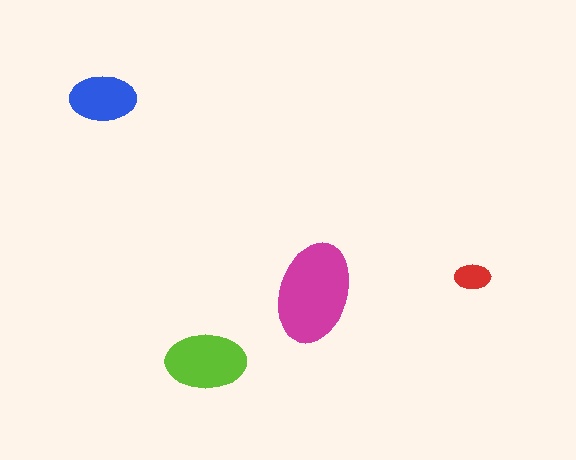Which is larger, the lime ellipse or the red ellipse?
The lime one.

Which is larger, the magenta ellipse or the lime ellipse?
The magenta one.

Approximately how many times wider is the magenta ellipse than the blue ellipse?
About 1.5 times wider.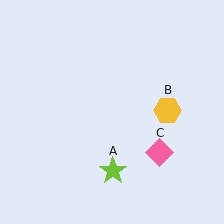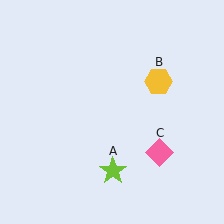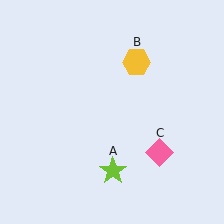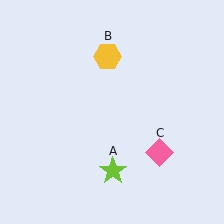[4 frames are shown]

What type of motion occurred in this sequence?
The yellow hexagon (object B) rotated counterclockwise around the center of the scene.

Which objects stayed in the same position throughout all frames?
Lime star (object A) and pink diamond (object C) remained stationary.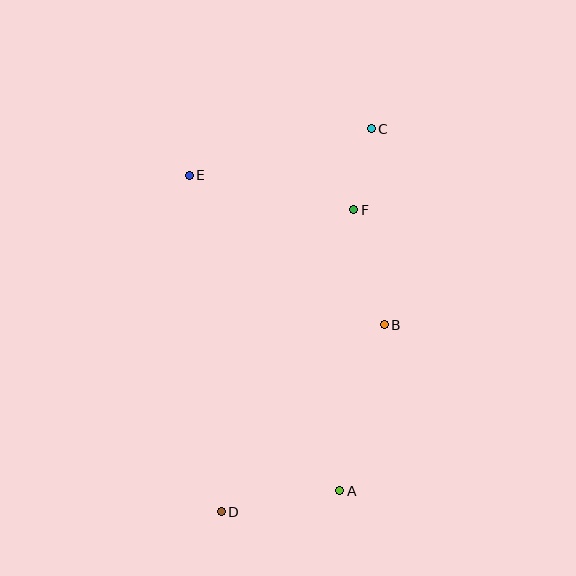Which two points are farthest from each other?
Points C and D are farthest from each other.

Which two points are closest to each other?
Points C and F are closest to each other.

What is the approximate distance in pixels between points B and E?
The distance between B and E is approximately 246 pixels.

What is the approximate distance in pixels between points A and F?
The distance between A and F is approximately 281 pixels.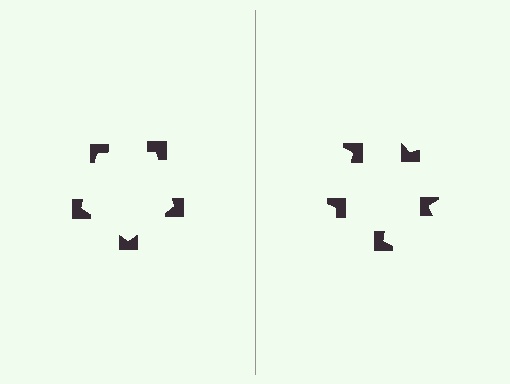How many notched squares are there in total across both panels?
10 — 5 on each side.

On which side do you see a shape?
An illusory pentagon appears on the left side. On the right side the wedge cuts are rotated, so no coherent shape forms.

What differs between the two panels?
The notched squares are positioned identically on both sides; only the wedge orientations differ. On the left they align to a pentagon; on the right they are misaligned.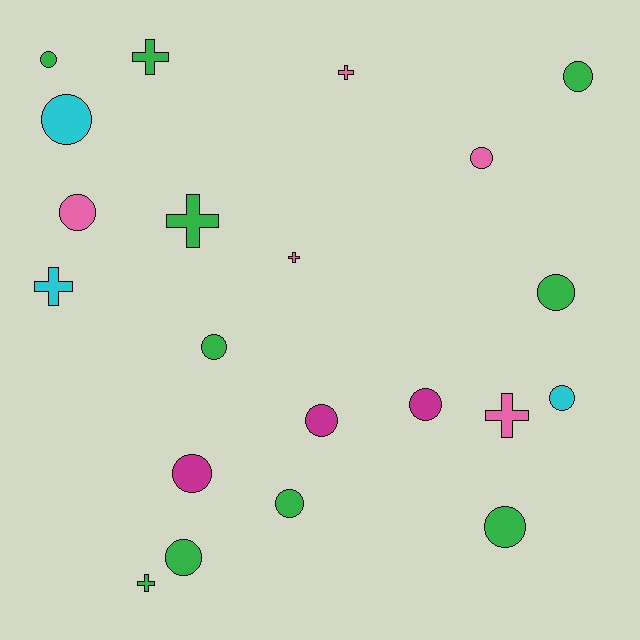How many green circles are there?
There are 7 green circles.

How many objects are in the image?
There are 21 objects.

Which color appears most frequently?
Green, with 10 objects.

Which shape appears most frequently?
Circle, with 14 objects.